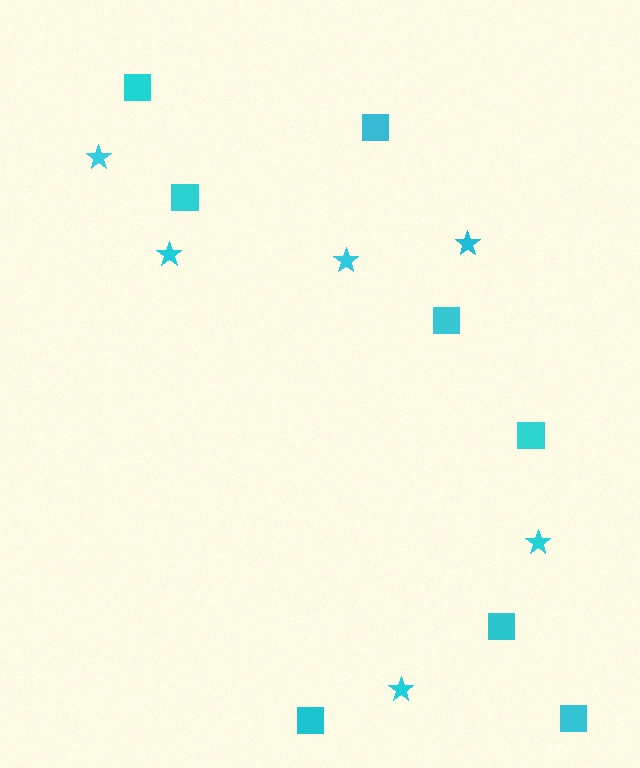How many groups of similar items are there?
There are 2 groups: one group of stars (6) and one group of squares (8).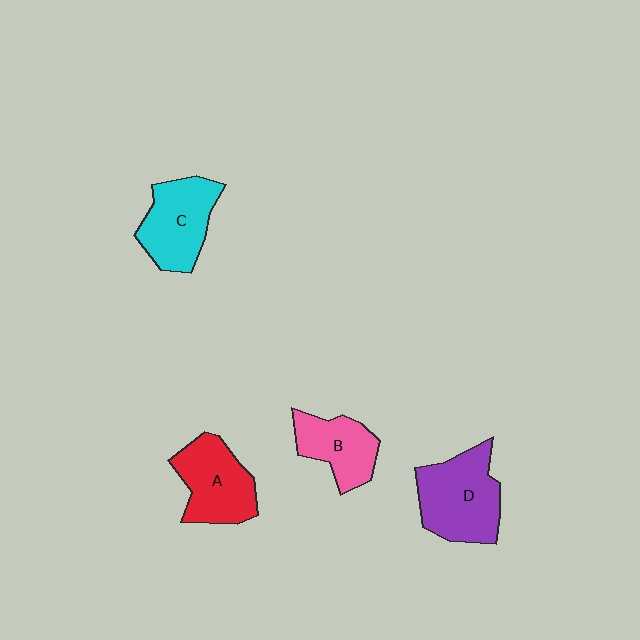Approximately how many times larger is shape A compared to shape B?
Approximately 1.2 times.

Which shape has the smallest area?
Shape B (pink).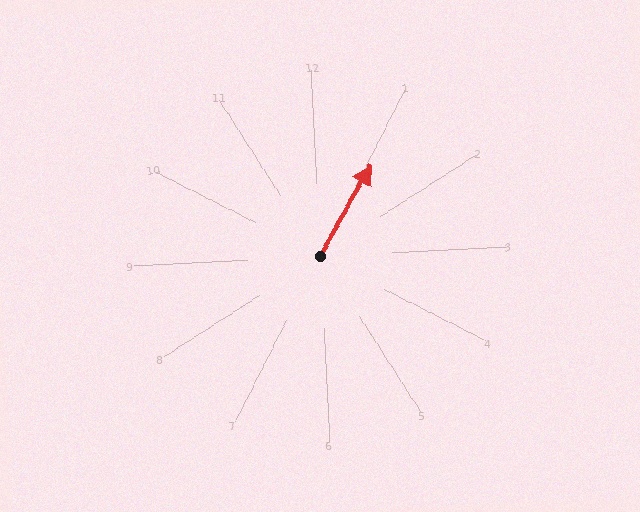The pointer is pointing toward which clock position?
Roughly 1 o'clock.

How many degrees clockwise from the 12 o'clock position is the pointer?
Approximately 32 degrees.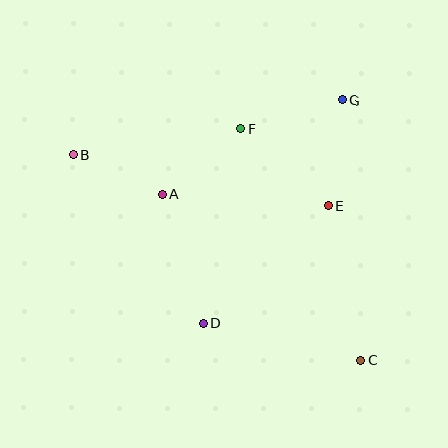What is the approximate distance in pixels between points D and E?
The distance between D and E is approximately 172 pixels.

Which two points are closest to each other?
Points A and B are closest to each other.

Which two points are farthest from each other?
Points B and C are farthest from each other.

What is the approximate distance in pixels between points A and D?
The distance between A and D is approximately 135 pixels.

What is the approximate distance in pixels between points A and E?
The distance between A and E is approximately 167 pixels.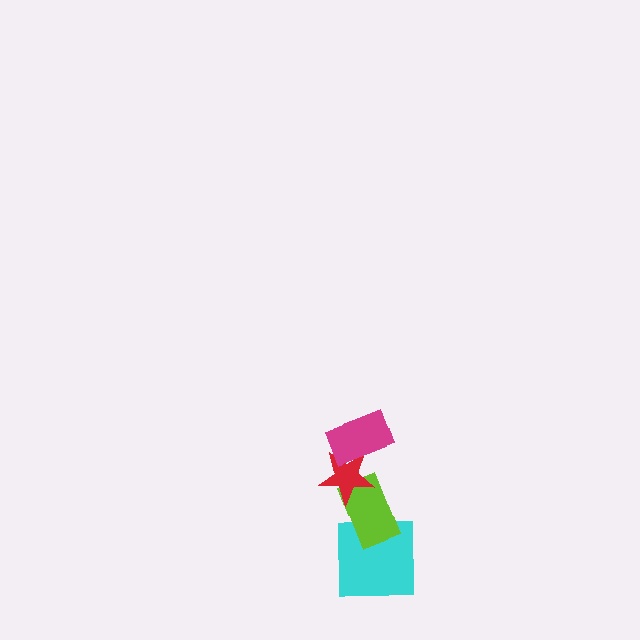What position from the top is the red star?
The red star is 2nd from the top.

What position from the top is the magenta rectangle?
The magenta rectangle is 1st from the top.